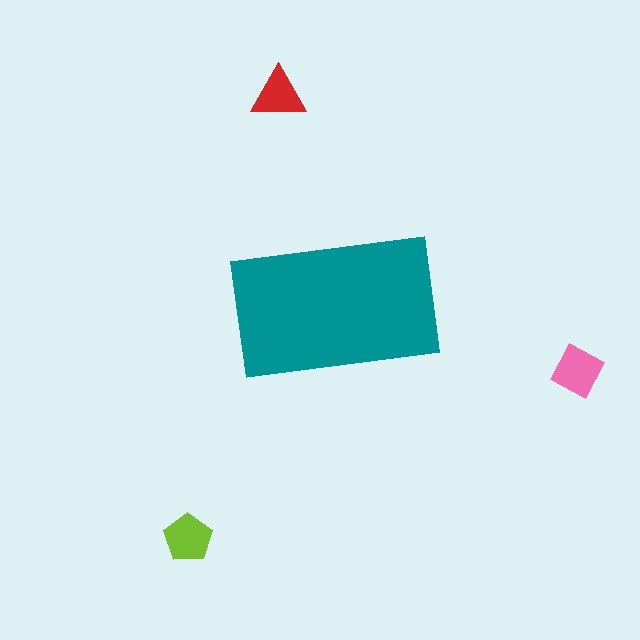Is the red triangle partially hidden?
No, the red triangle is fully visible.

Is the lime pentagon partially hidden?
No, the lime pentagon is fully visible.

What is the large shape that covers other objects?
A teal rectangle.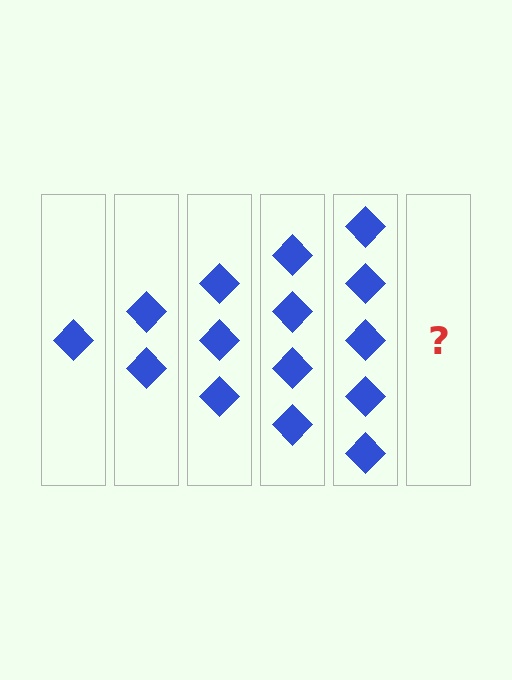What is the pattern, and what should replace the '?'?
The pattern is that each step adds one more diamond. The '?' should be 6 diamonds.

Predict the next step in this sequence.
The next step is 6 diamonds.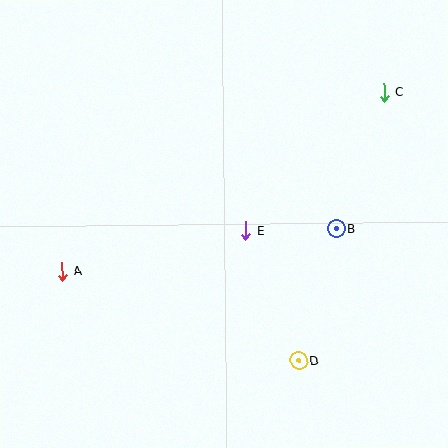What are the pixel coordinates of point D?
Point D is at (298, 361).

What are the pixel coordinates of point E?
Point E is at (246, 231).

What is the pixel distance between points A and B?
The distance between A and B is 277 pixels.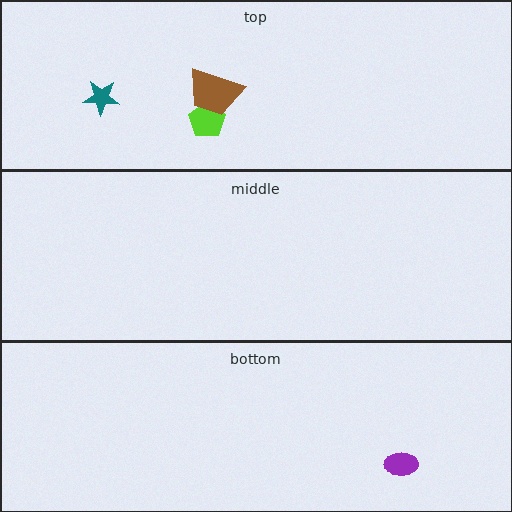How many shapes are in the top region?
3.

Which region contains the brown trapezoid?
The top region.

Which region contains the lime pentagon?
The top region.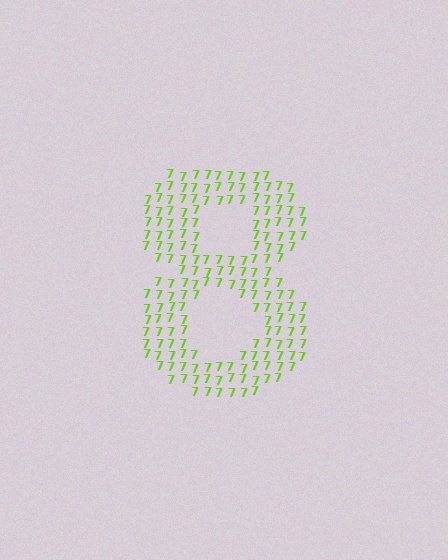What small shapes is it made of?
It is made of small digit 7's.